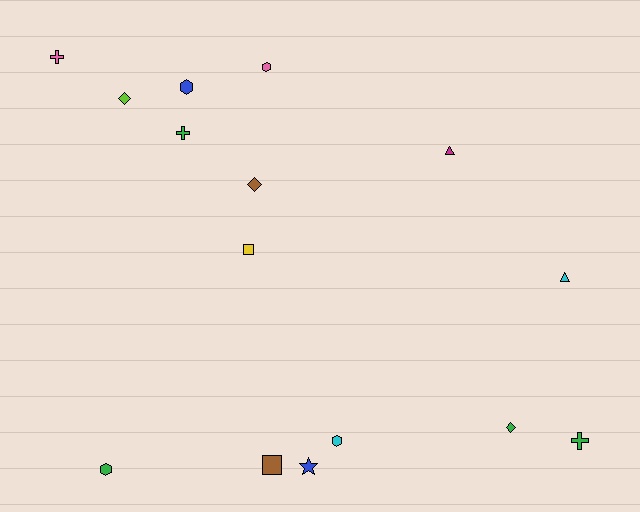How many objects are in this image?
There are 15 objects.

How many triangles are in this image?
There are 2 triangles.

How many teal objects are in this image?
There are no teal objects.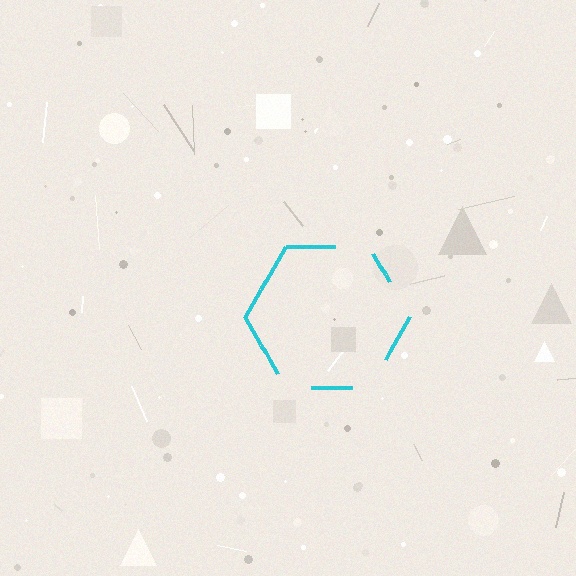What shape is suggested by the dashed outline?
The dashed outline suggests a hexagon.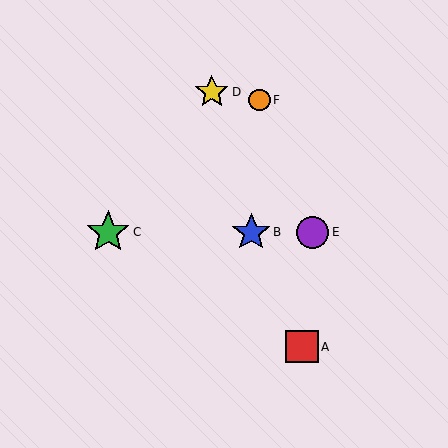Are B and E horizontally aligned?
Yes, both are at y≈232.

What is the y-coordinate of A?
Object A is at y≈347.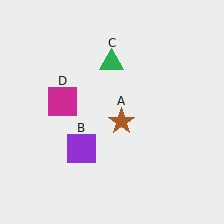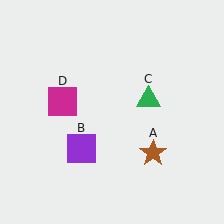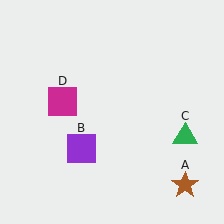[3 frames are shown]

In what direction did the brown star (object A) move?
The brown star (object A) moved down and to the right.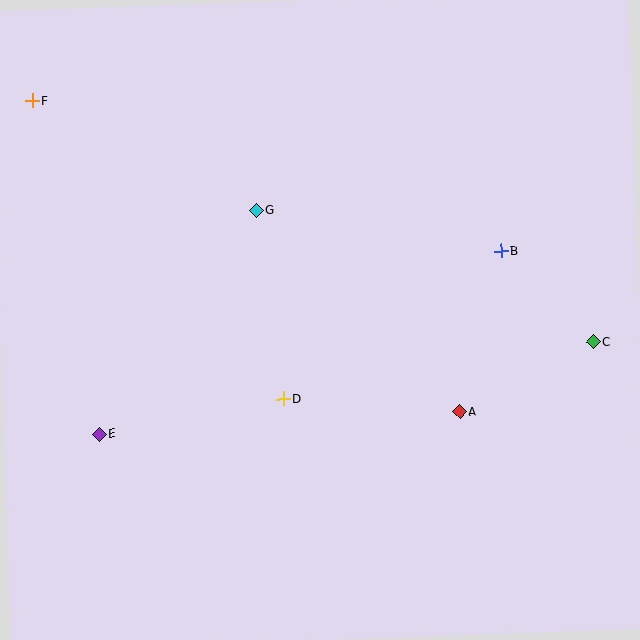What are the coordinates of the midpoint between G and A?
The midpoint between G and A is at (358, 311).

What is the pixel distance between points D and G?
The distance between D and G is 190 pixels.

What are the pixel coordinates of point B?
Point B is at (501, 251).